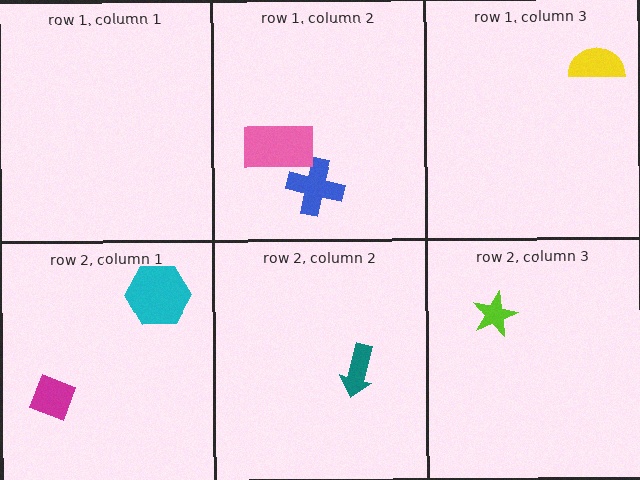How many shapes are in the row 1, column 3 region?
1.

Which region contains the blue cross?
The row 1, column 2 region.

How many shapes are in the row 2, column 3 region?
1.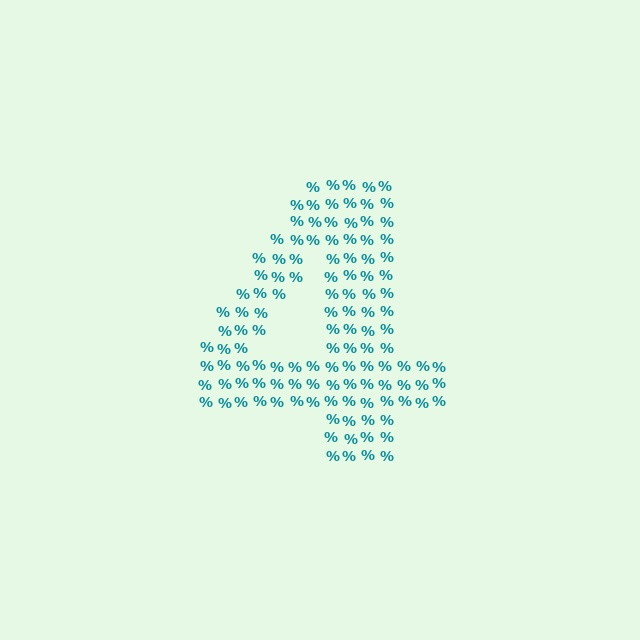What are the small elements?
The small elements are percent signs.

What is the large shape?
The large shape is the digit 4.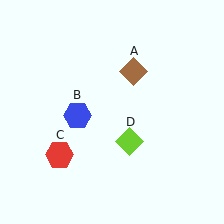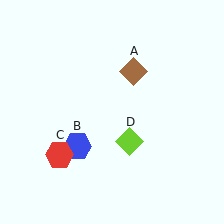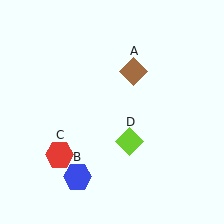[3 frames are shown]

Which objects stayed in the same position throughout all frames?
Brown diamond (object A) and red hexagon (object C) and lime diamond (object D) remained stationary.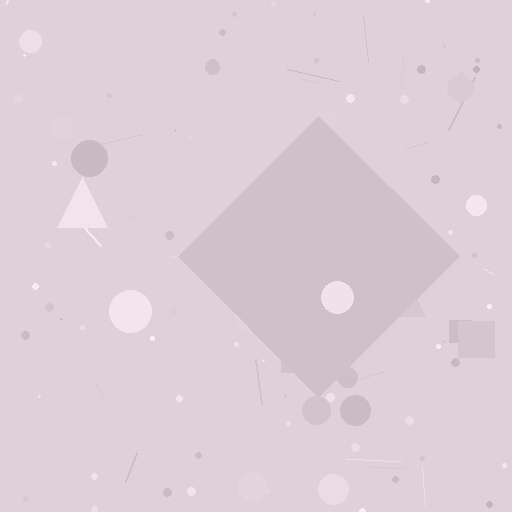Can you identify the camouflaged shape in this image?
The camouflaged shape is a diamond.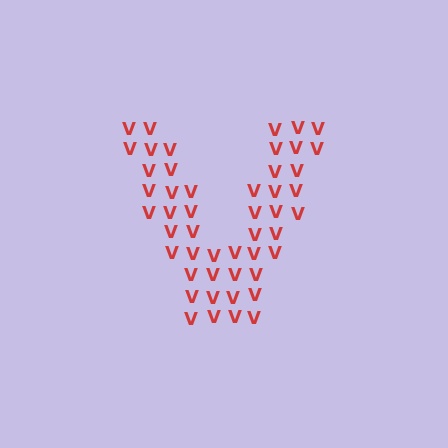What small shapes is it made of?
It is made of small letter V's.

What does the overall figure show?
The overall figure shows the letter V.